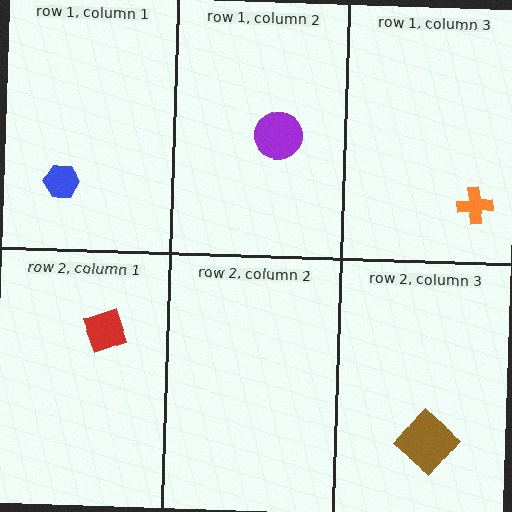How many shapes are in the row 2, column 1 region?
1.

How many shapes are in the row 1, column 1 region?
1.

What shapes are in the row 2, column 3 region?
The brown diamond.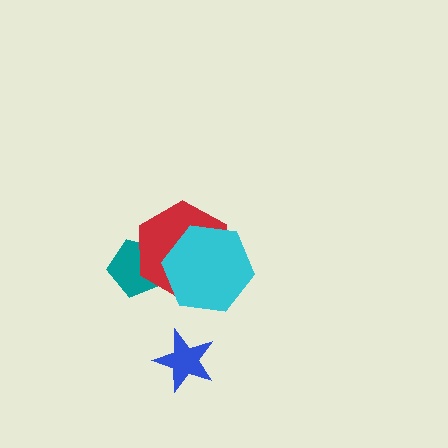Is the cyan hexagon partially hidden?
No, no other shape covers it.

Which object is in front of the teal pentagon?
The red hexagon is in front of the teal pentagon.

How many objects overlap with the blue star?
0 objects overlap with the blue star.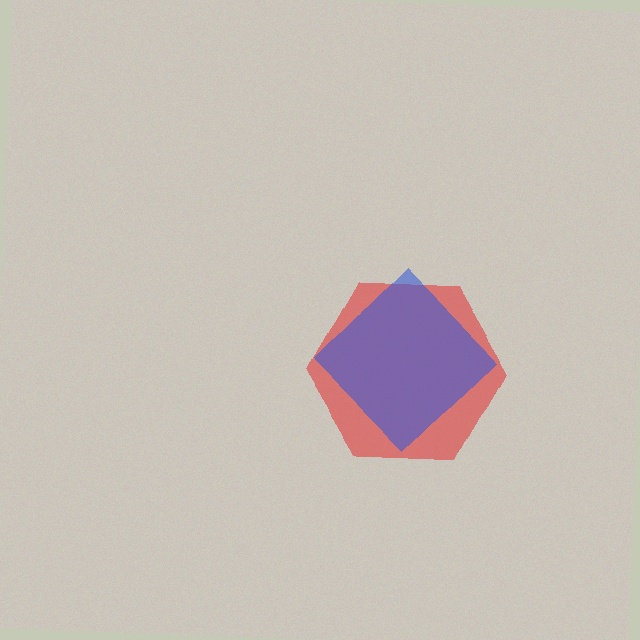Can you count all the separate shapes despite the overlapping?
Yes, there are 2 separate shapes.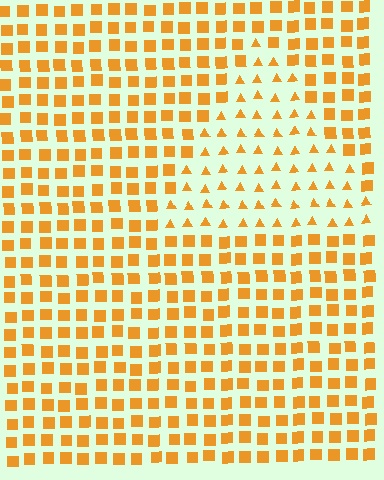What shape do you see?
I see a triangle.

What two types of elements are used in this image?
The image uses triangles inside the triangle region and squares outside it.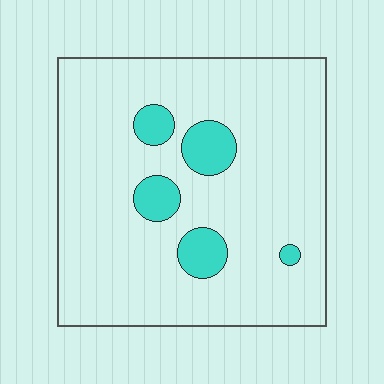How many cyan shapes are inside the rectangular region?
5.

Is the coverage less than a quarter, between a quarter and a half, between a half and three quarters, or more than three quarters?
Less than a quarter.